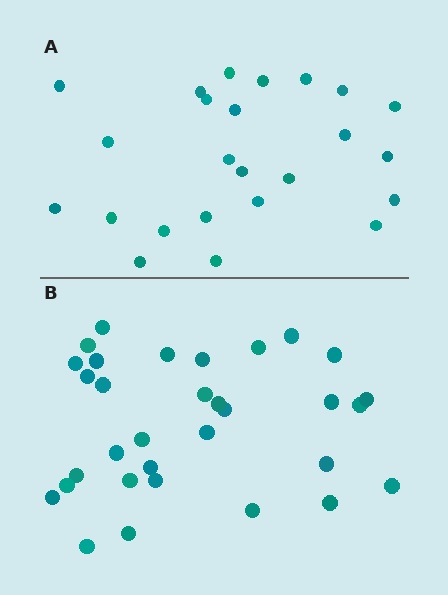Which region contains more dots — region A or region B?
Region B (the bottom region) has more dots.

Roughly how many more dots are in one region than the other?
Region B has roughly 8 or so more dots than region A.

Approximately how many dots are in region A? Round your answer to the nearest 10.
About 20 dots. (The exact count is 24, which rounds to 20.)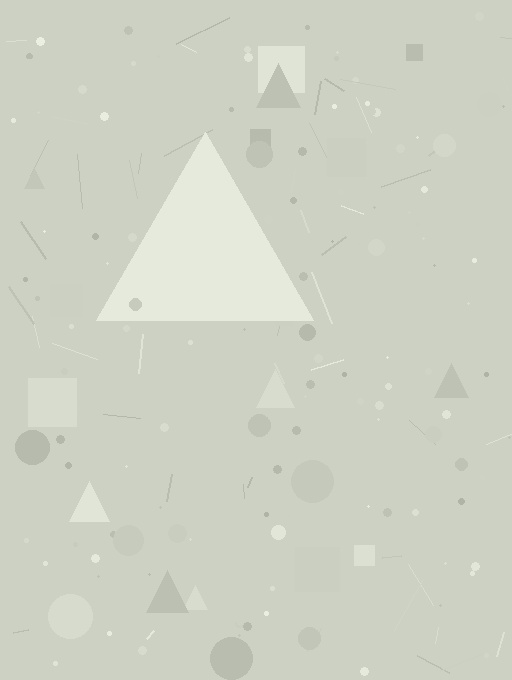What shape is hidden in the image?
A triangle is hidden in the image.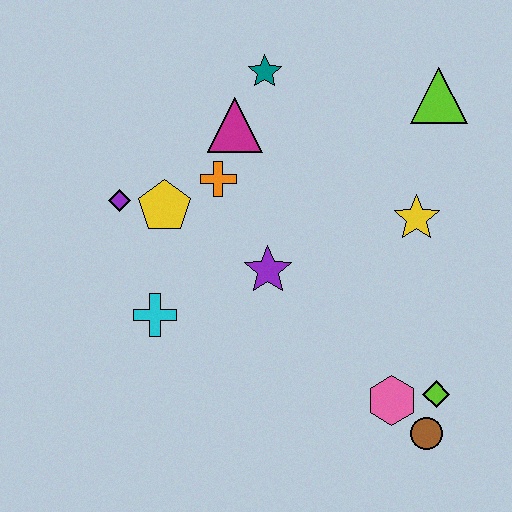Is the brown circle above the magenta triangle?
No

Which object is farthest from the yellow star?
The purple diamond is farthest from the yellow star.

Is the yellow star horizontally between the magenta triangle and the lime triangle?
Yes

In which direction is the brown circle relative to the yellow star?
The brown circle is below the yellow star.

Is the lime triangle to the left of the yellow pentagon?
No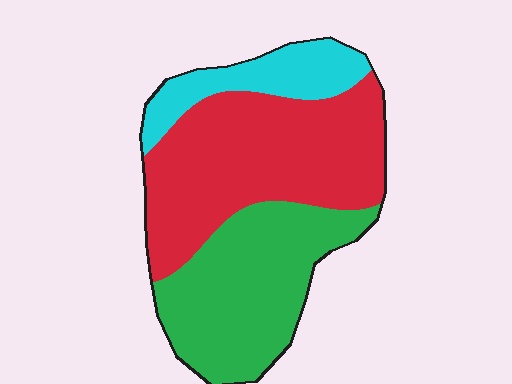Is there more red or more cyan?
Red.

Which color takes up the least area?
Cyan, at roughly 15%.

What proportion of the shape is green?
Green covers roughly 35% of the shape.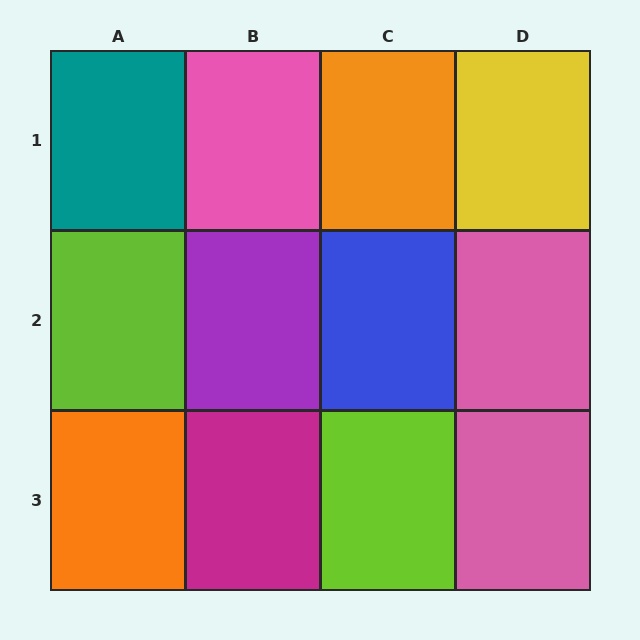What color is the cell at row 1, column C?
Orange.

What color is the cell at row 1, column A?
Teal.